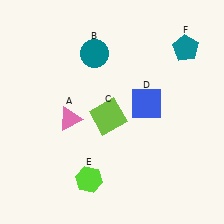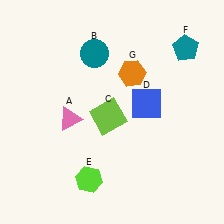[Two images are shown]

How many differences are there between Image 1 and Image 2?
There is 1 difference between the two images.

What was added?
An orange hexagon (G) was added in Image 2.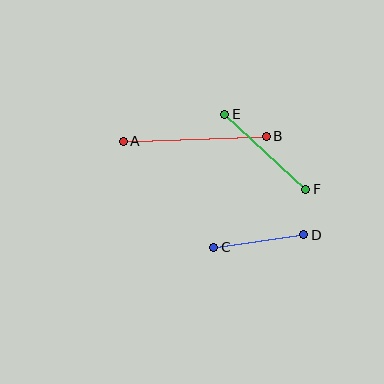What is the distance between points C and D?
The distance is approximately 91 pixels.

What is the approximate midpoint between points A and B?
The midpoint is at approximately (195, 139) pixels.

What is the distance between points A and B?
The distance is approximately 143 pixels.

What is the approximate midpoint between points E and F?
The midpoint is at approximately (265, 152) pixels.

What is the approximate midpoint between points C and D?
The midpoint is at approximately (259, 241) pixels.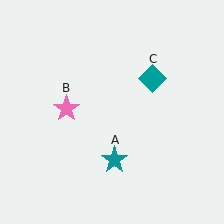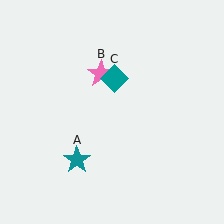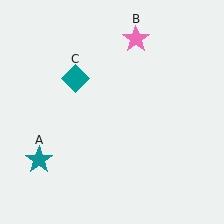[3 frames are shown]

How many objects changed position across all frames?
3 objects changed position: teal star (object A), pink star (object B), teal diamond (object C).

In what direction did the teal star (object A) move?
The teal star (object A) moved left.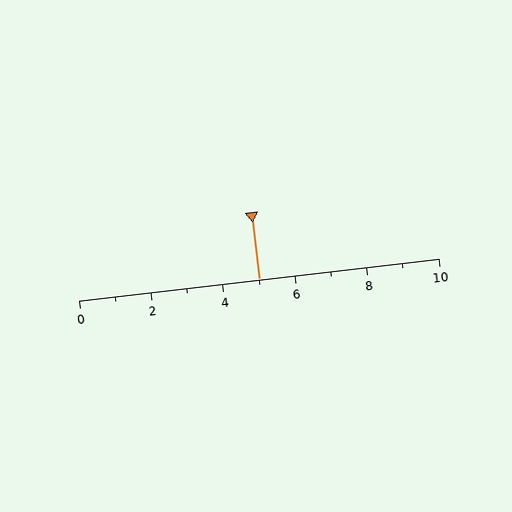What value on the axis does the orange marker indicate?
The marker indicates approximately 5.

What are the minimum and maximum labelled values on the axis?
The axis runs from 0 to 10.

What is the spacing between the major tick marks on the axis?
The major ticks are spaced 2 apart.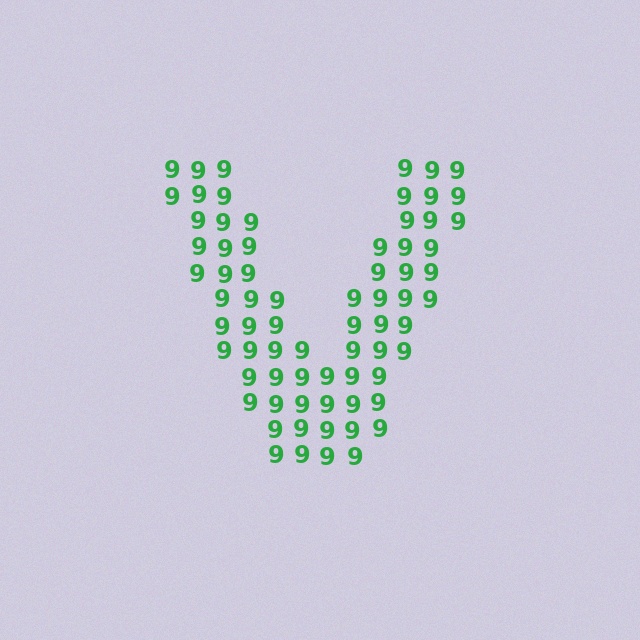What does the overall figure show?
The overall figure shows the letter V.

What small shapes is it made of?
It is made of small digit 9's.